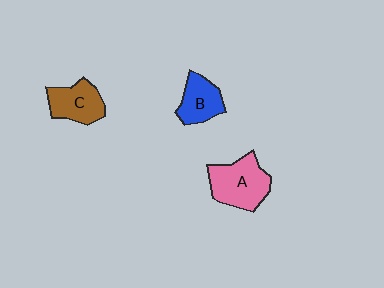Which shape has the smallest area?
Shape B (blue).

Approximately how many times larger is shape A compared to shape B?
Approximately 1.5 times.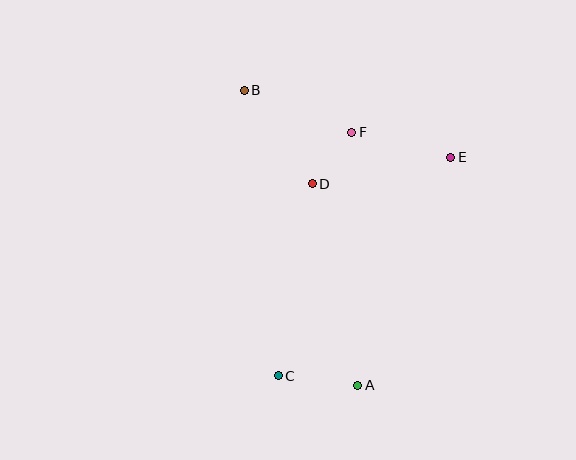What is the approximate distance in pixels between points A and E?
The distance between A and E is approximately 246 pixels.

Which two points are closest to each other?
Points D and F are closest to each other.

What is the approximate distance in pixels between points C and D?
The distance between C and D is approximately 195 pixels.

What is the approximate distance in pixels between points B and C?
The distance between B and C is approximately 287 pixels.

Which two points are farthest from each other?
Points A and B are farthest from each other.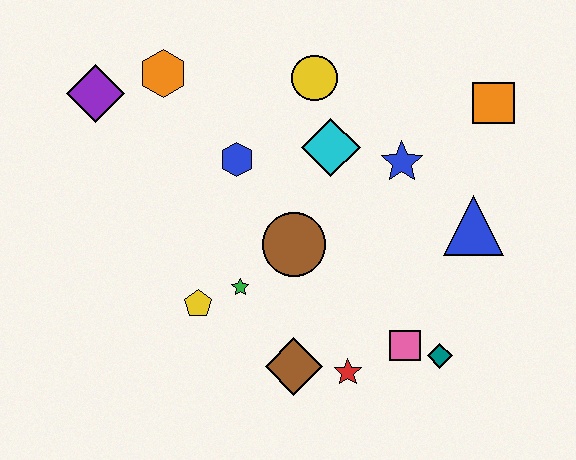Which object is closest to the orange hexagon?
The purple diamond is closest to the orange hexagon.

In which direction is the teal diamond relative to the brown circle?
The teal diamond is to the right of the brown circle.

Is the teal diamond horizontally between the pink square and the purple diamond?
No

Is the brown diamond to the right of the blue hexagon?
Yes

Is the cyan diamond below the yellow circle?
Yes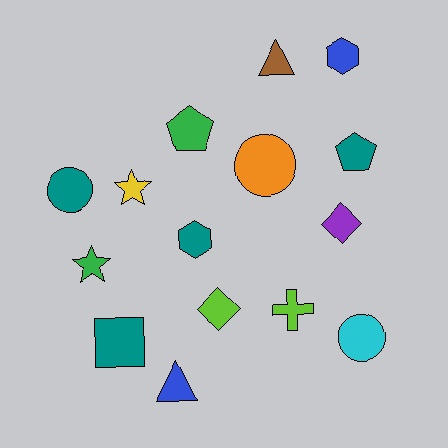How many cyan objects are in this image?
There is 1 cyan object.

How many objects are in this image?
There are 15 objects.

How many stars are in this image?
There are 2 stars.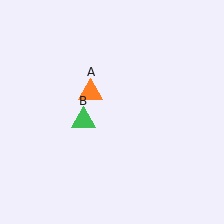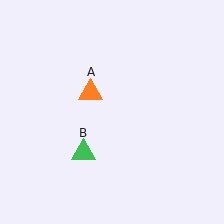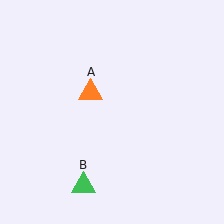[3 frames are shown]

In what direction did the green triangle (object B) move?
The green triangle (object B) moved down.